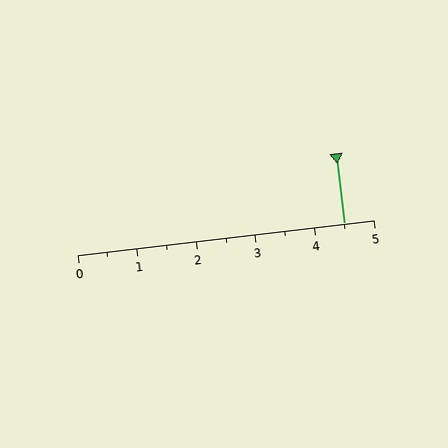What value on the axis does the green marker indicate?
The marker indicates approximately 4.5.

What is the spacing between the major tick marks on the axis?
The major ticks are spaced 1 apart.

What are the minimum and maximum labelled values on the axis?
The axis runs from 0 to 5.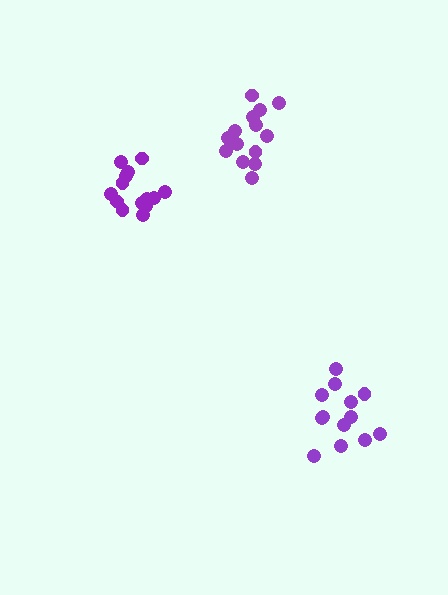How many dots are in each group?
Group 1: 13 dots, Group 2: 14 dots, Group 3: 14 dots (41 total).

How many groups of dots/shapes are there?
There are 3 groups.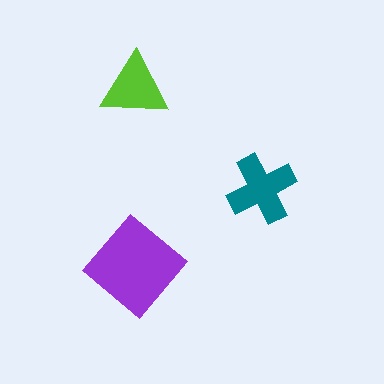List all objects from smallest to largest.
The lime triangle, the teal cross, the purple diamond.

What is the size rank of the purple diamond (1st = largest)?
1st.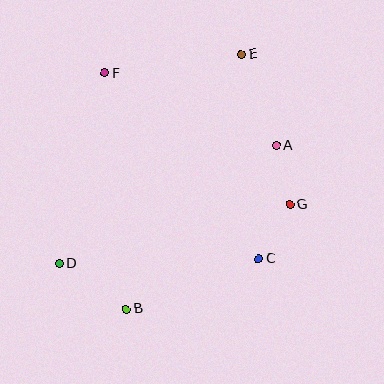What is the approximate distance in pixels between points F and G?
The distance between F and G is approximately 227 pixels.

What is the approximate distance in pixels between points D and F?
The distance between D and F is approximately 196 pixels.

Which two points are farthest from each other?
Points B and E are farthest from each other.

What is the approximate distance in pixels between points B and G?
The distance between B and G is approximately 194 pixels.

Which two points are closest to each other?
Points A and G are closest to each other.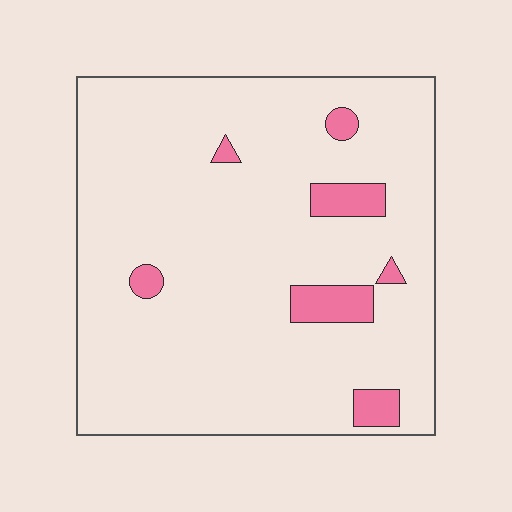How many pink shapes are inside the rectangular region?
7.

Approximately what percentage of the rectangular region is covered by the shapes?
Approximately 10%.